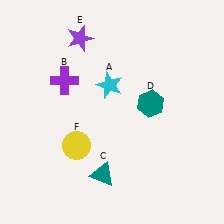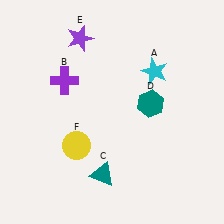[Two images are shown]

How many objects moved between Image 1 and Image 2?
1 object moved between the two images.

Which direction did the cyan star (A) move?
The cyan star (A) moved right.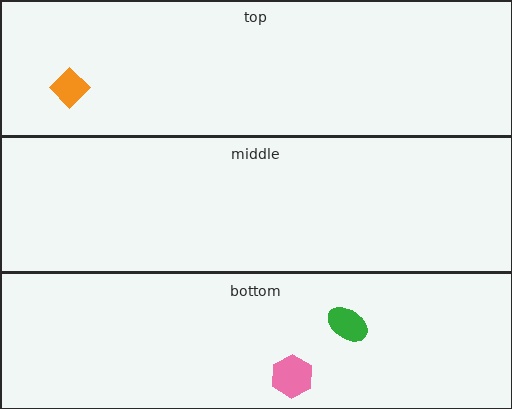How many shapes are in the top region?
1.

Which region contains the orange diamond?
The top region.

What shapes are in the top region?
The orange diamond.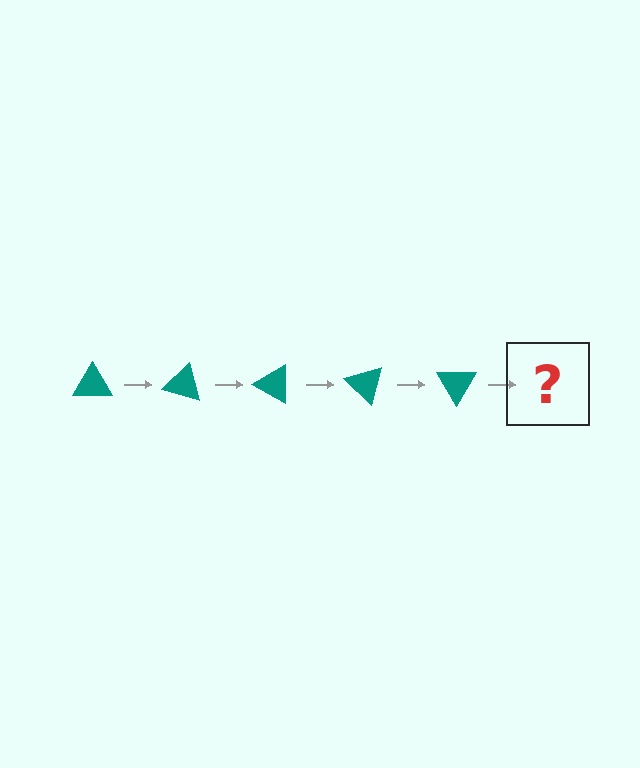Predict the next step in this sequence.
The next step is a teal triangle rotated 75 degrees.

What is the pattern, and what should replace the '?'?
The pattern is that the triangle rotates 15 degrees each step. The '?' should be a teal triangle rotated 75 degrees.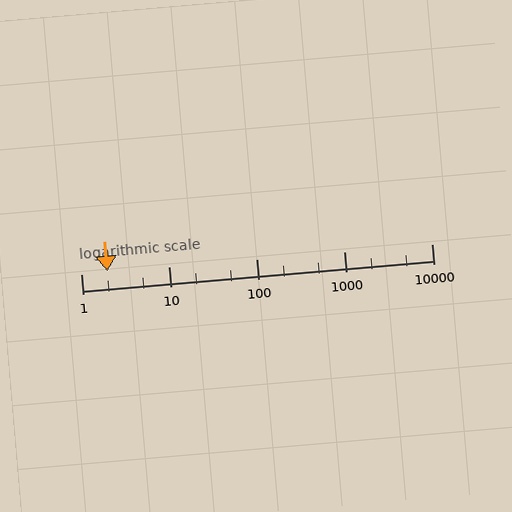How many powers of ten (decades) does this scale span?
The scale spans 4 decades, from 1 to 10000.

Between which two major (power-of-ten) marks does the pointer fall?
The pointer is between 1 and 10.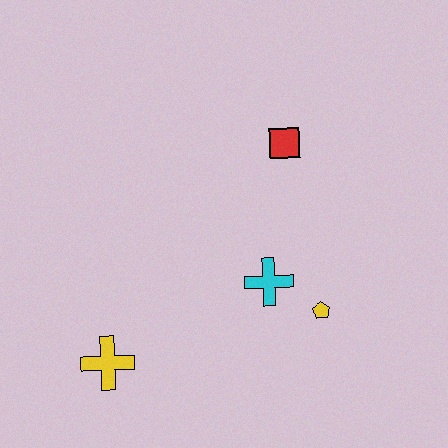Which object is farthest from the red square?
The yellow cross is farthest from the red square.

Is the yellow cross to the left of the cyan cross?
Yes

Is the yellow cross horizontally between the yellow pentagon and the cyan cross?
No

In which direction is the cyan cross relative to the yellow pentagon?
The cyan cross is to the left of the yellow pentagon.